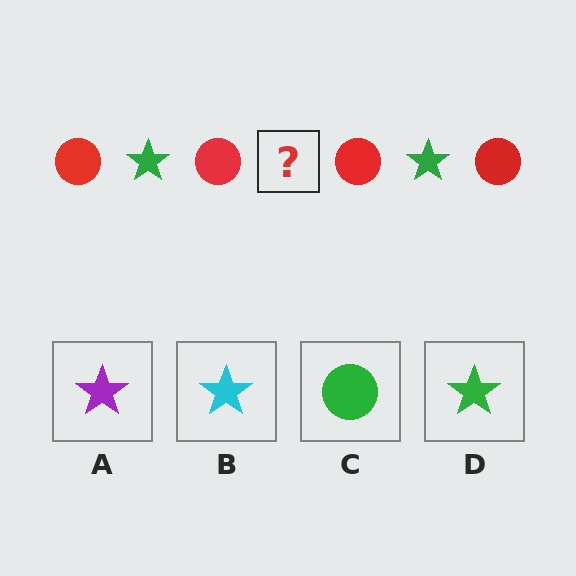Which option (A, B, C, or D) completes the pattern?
D.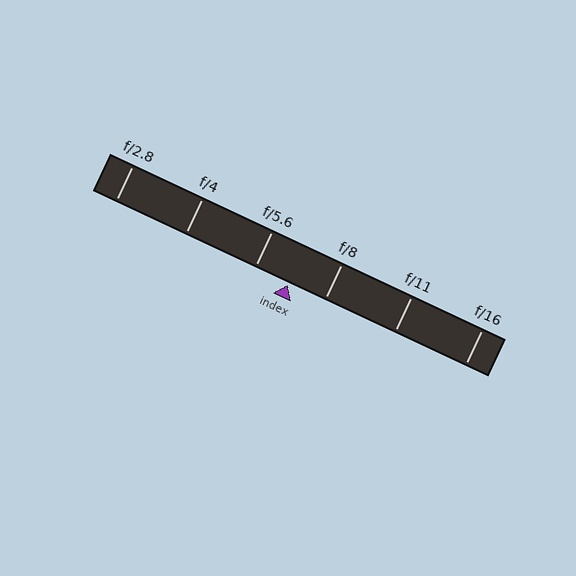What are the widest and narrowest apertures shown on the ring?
The widest aperture shown is f/2.8 and the narrowest is f/16.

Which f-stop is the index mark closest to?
The index mark is closest to f/5.6.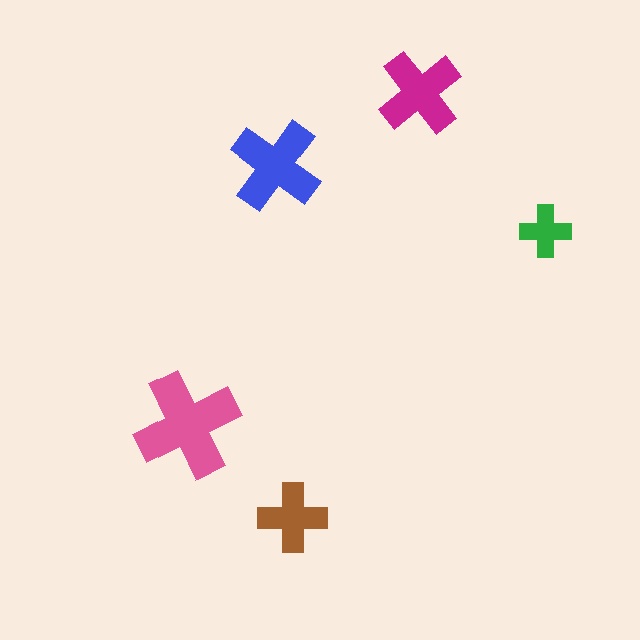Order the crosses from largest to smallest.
the pink one, the blue one, the magenta one, the brown one, the green one.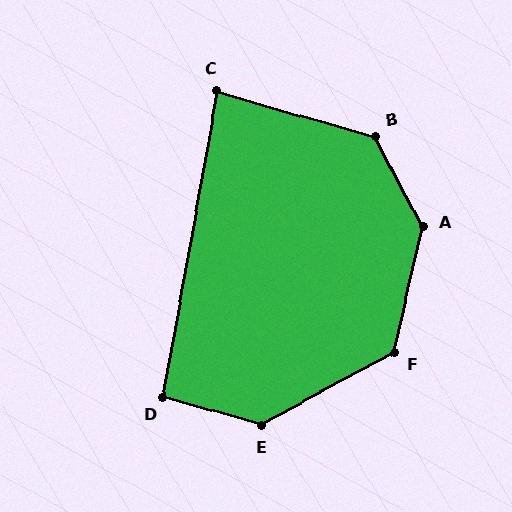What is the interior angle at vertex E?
Approximately 136 degrees (obtuse).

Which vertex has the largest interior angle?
A, at approximately 140 degrees.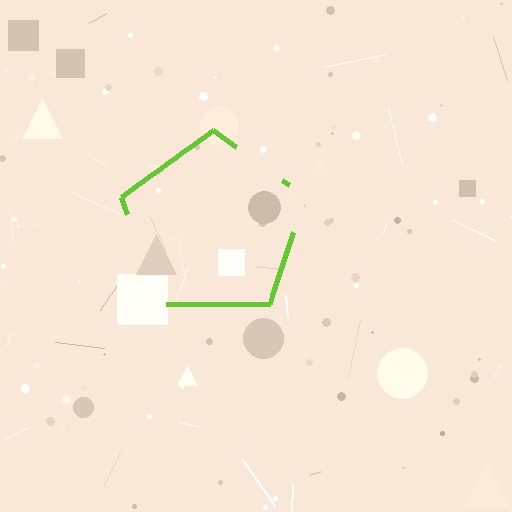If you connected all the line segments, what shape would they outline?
They would outline a pentagon.